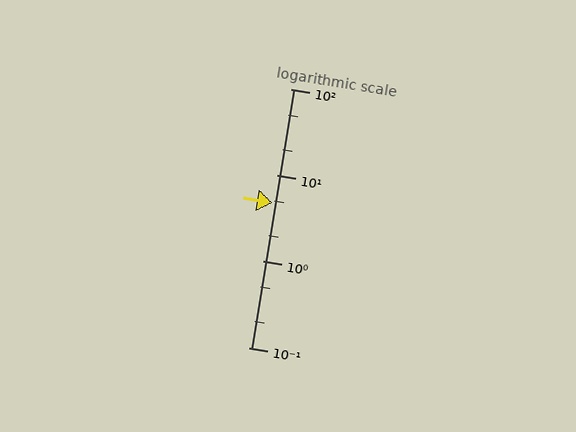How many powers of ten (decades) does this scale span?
The scale spans 3 decades, from 0.1 to 100.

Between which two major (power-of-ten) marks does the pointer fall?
The pointer is between 1 and 10.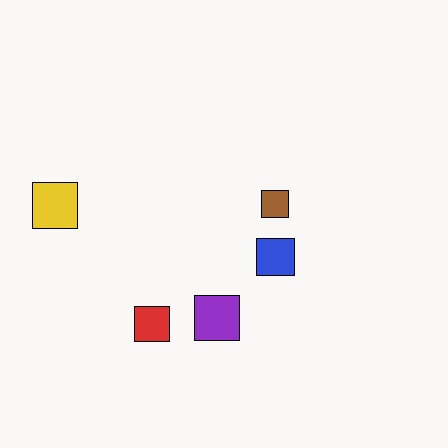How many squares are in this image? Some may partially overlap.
There are 5 squares.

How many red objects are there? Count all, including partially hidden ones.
There is 1 red object.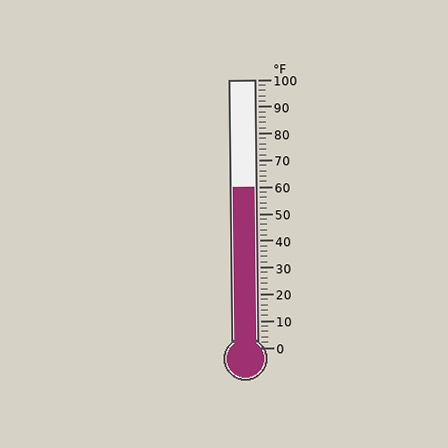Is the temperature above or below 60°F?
The temperature is at 60°F.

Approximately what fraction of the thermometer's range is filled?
The thermometer is filled to approximately 60% of its range.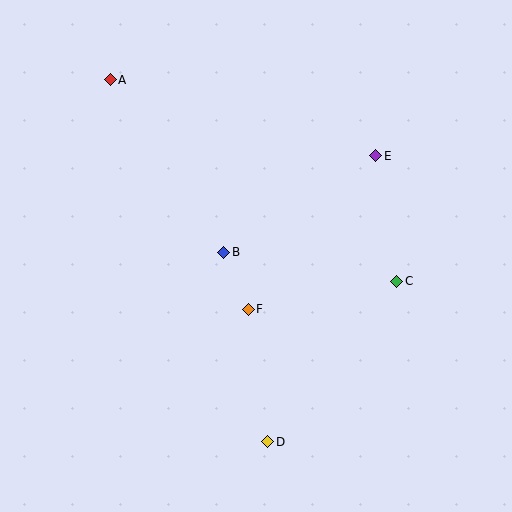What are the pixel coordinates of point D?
Point D is at (268, 442).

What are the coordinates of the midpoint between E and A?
The midpoint between E and A is at (243, 118).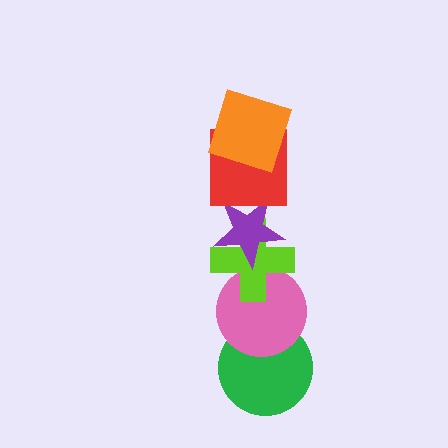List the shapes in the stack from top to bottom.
From top to bottom: the orange square, the red square, the purple star, the lime cross, the pink circle, the green circle.